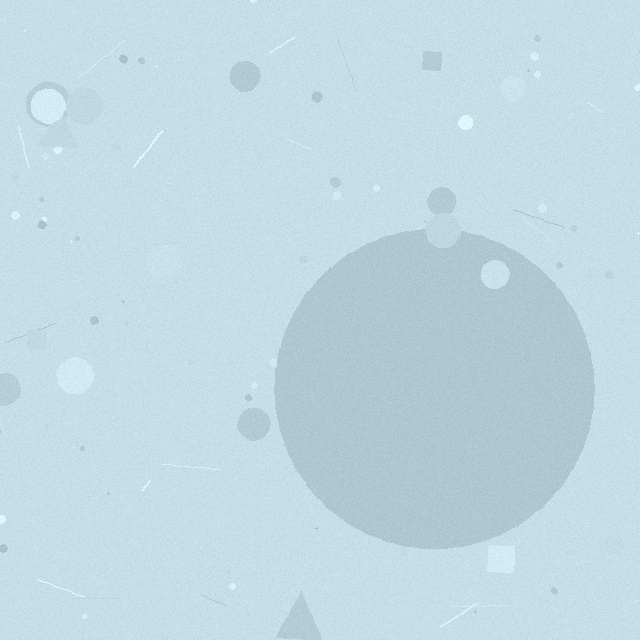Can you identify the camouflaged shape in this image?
The camouflaged shape is a circle.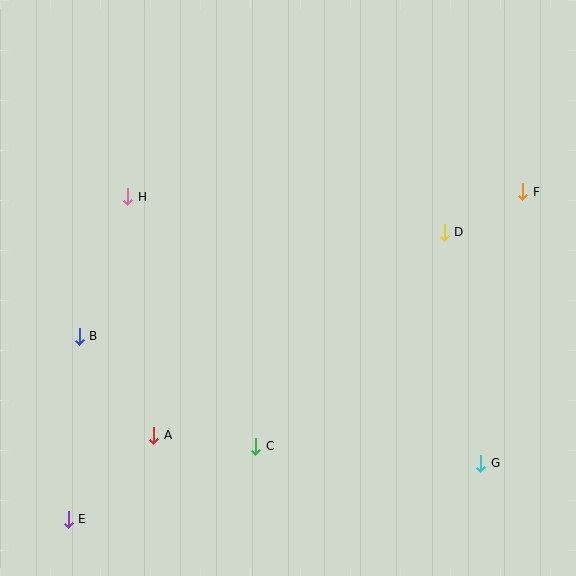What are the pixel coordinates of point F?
Point F is at (523, 192).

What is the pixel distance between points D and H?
The distance between D and H is 319 pixels.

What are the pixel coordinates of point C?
Point C is at (256, 446).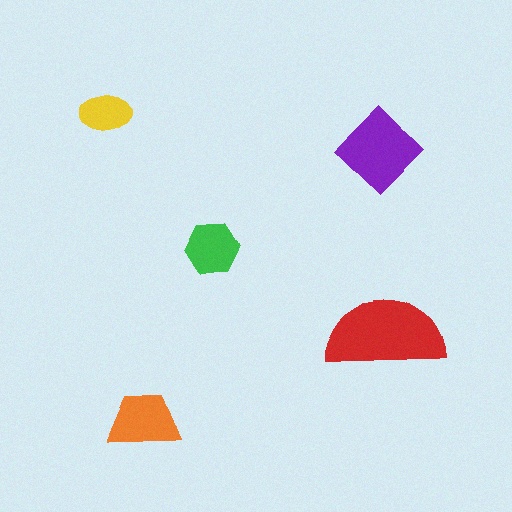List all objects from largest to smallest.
The red semicircle, the purple diamond, the orange trapezoid, the green hexagon, the yellow ellipse.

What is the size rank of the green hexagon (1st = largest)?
4th.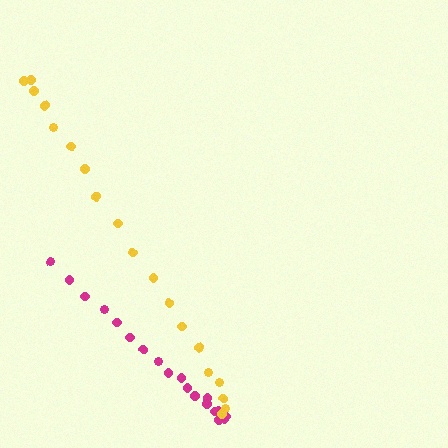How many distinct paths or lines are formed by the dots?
There are 2 distinct paths.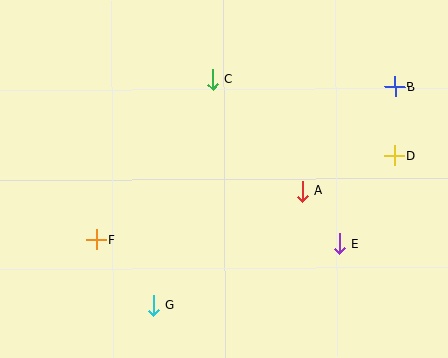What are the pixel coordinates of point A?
Point A is at (302, 191).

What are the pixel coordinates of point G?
Point G is at (153, 306).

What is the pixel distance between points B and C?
The distance between B and C is 182 pixels.